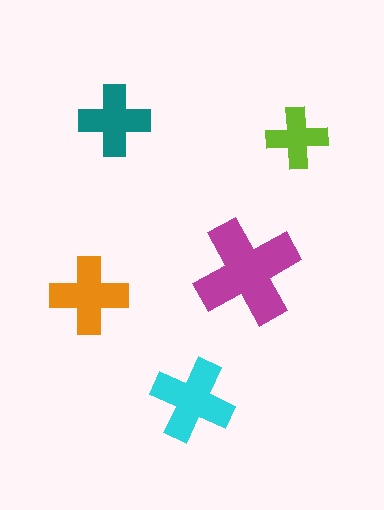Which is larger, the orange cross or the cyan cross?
The cyan one.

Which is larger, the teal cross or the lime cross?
The teal one.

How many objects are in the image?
There are 5 objects in the image.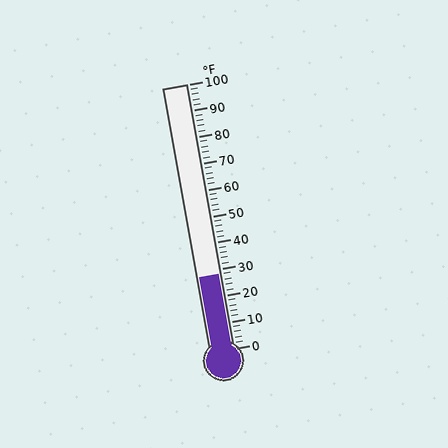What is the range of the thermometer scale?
The thermometer scale ranges from 0°F to 100°F.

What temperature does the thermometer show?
The thermometer shows approximately 28°F.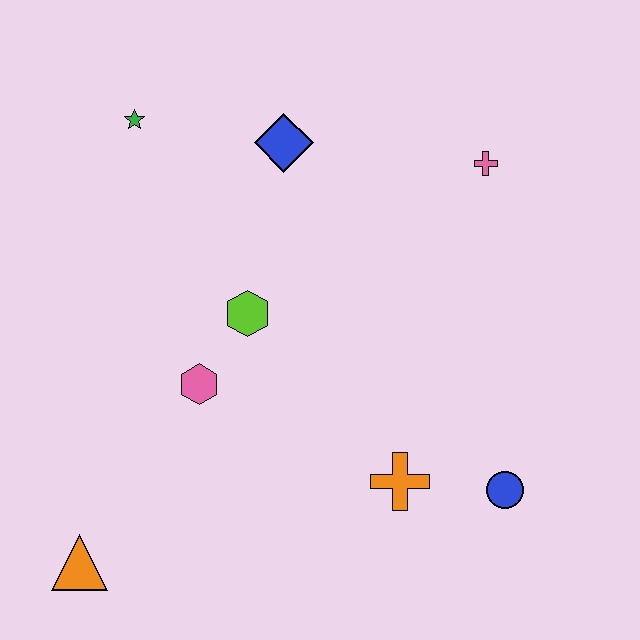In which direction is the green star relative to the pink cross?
The green star is to the left of the pink cross.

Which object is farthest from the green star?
The blue circle is farthest from the green star.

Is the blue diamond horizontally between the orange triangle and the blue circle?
Yes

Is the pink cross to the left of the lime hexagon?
No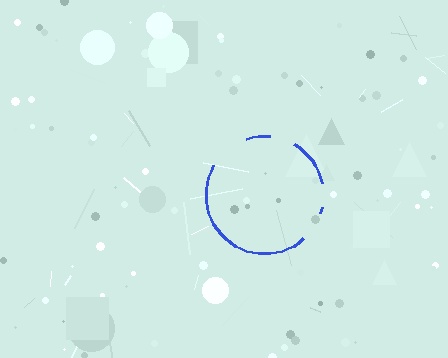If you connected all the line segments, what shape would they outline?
They would outline a circle.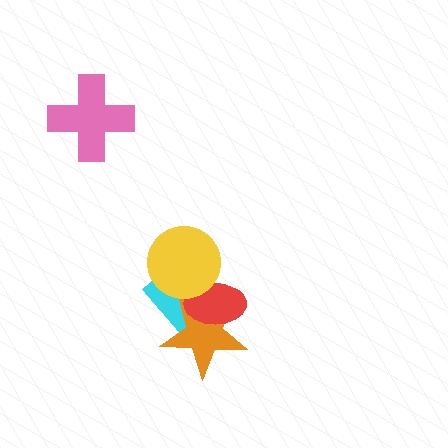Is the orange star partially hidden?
Yes, it is partially covered by another shape.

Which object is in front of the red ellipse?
The yellow circle is in front of the red ellipse.